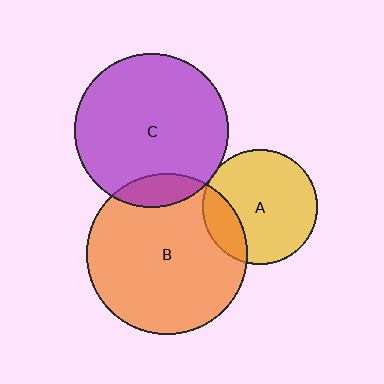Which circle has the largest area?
Circle B (orange).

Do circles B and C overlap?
Yes.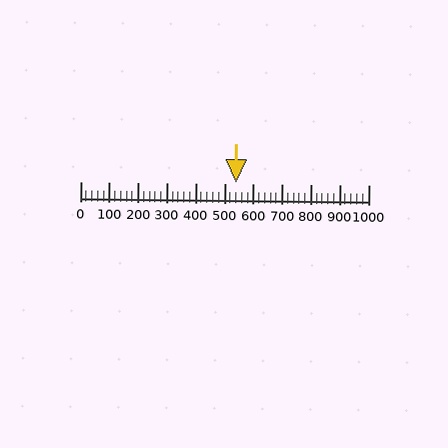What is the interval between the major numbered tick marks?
The major tick marks are spaced 100 units apart.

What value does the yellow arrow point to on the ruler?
The yellow arrow points to approximately 541.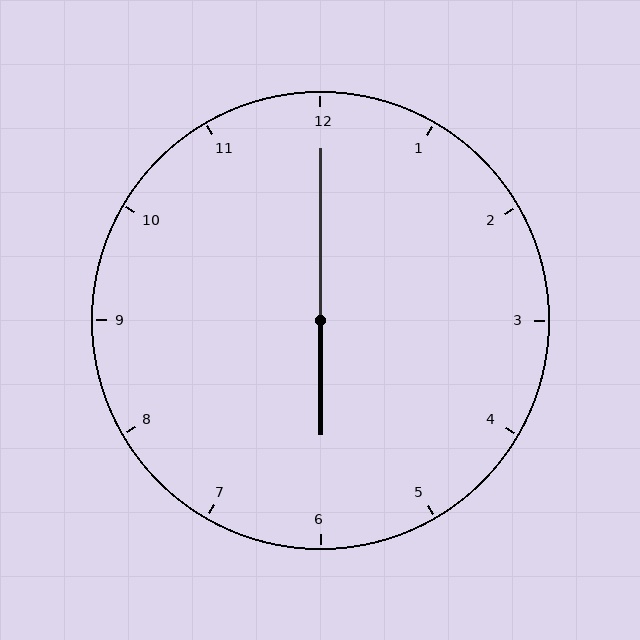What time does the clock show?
6:00.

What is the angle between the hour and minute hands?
Approximately 180 degrees.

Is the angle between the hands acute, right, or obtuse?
It is obtuse.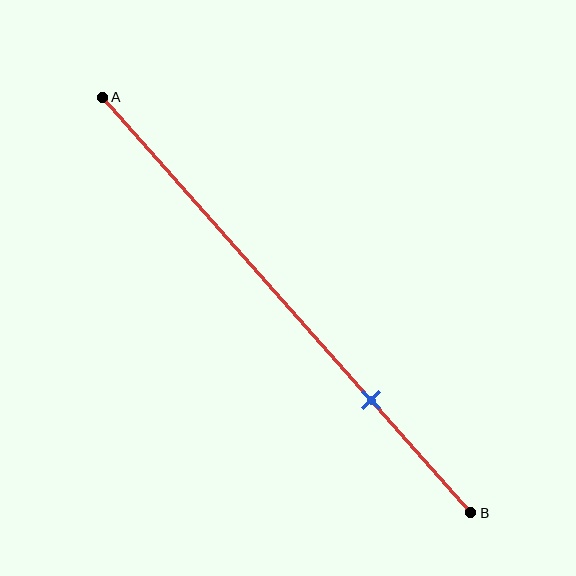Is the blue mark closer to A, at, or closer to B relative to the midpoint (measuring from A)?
The blue mark is closer to point B than the midpoint of segment AB.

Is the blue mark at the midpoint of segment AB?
No, the mark is at about 75% from A, not at the 50% midpoint.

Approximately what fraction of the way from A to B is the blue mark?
The blue mark is approximately 75% of the way from A to B.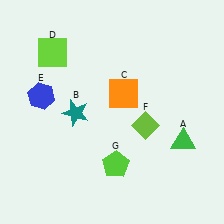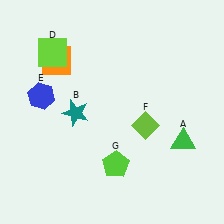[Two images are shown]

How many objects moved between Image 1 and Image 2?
1 object moved between the two images.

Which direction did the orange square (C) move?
The orange square (C) moved left.